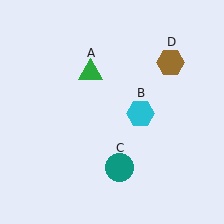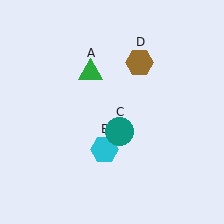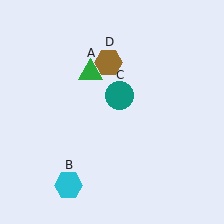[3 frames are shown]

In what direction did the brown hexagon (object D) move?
The brown hexagon (object D) moved left.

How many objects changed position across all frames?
3 objects changed position: cyan hexagon (object B), teal circle (object C), brown hexagon (object D).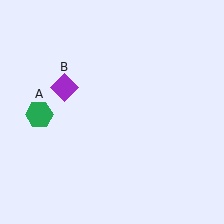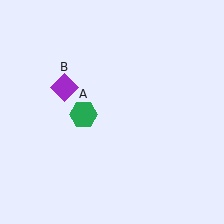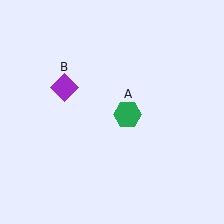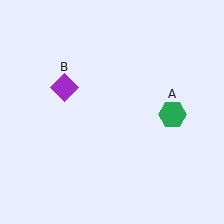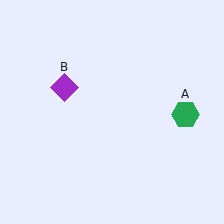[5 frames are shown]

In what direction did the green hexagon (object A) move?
The green hexagon (object A) moved right.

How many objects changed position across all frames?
1 object changed position: green hexagon (object A).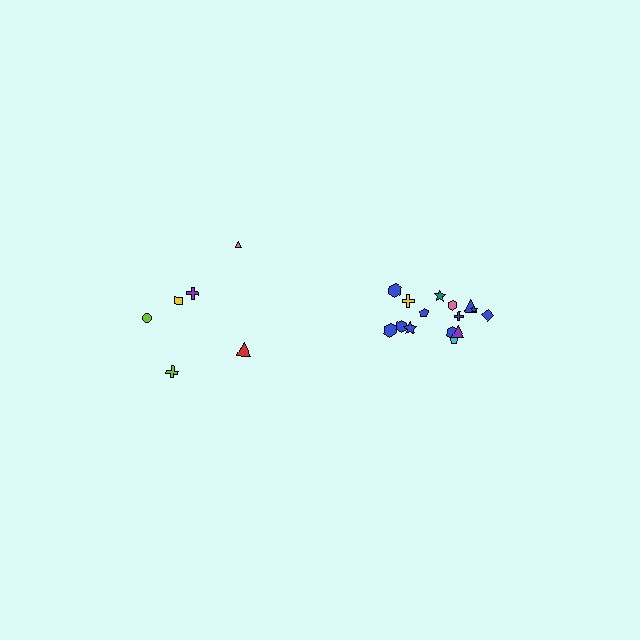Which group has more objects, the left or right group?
The right group.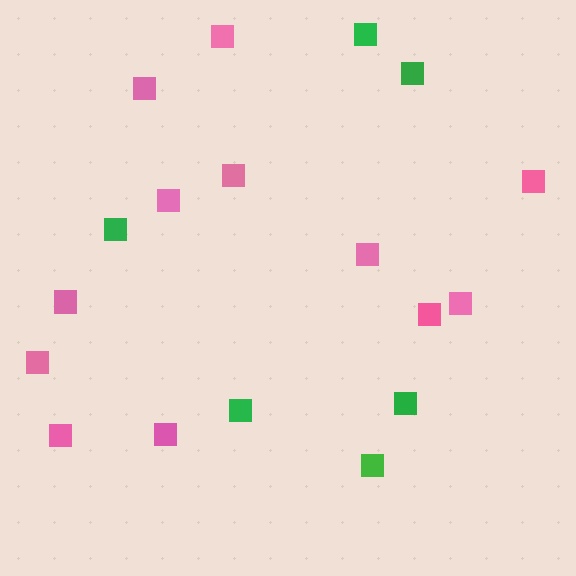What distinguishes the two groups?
There are 2 groups: one group of pink squares (12) and one group of green squares (6).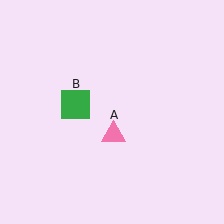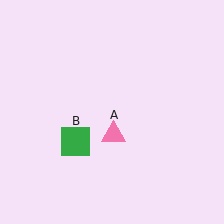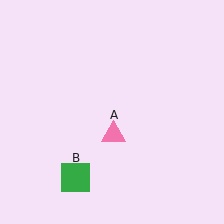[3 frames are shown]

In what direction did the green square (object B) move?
The green square (object B) moved down.